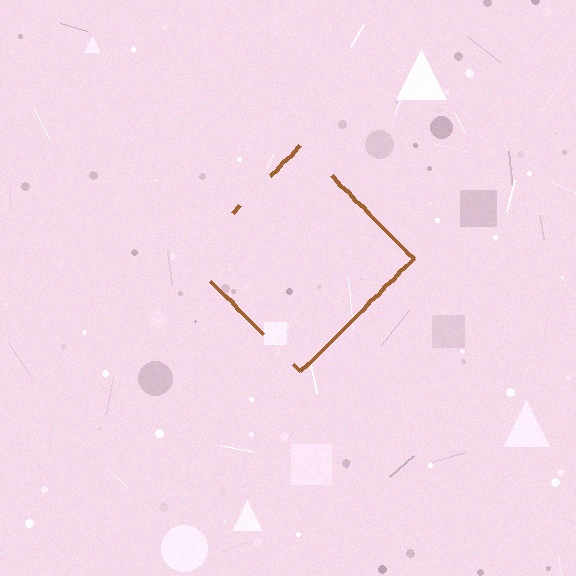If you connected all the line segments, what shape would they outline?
They would outline a diamond.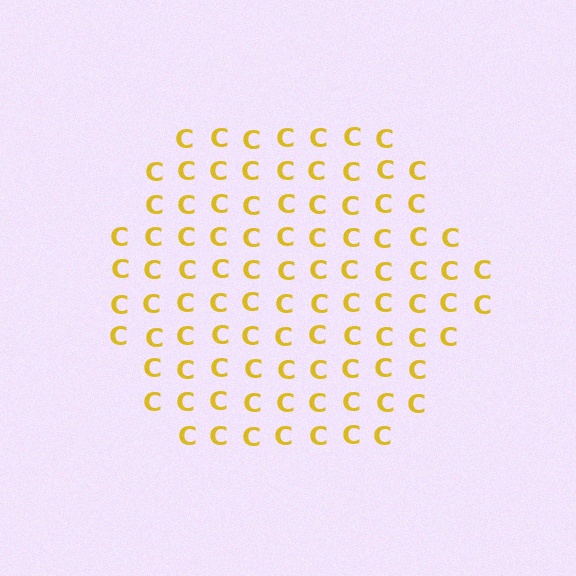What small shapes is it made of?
It is made of small letter C's.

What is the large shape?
The large shape is a hexagon.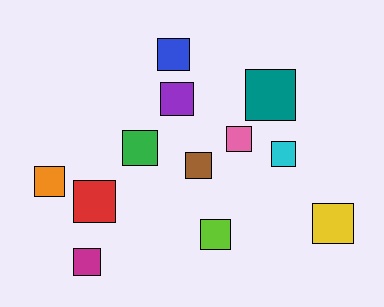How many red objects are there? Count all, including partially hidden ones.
There is 1 red object.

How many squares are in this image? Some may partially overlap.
There are 12 squares.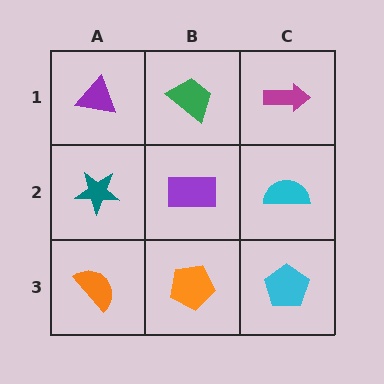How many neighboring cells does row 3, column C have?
2.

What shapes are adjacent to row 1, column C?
A cyan semicircle (row 2, column C), a green trapezoid (row 1, column B).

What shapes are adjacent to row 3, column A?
A teal star (row 2, column A), an orange pentagon (row 3, column B).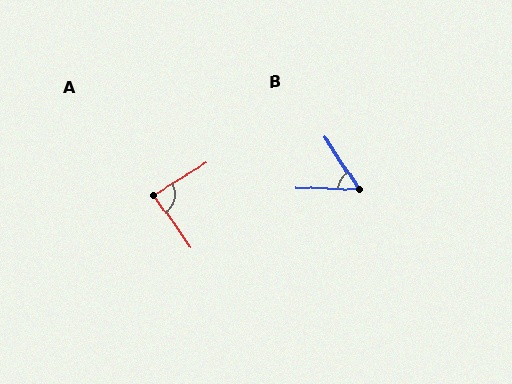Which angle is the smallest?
B, at approximately 55 degrees.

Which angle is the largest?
A, at approximately 86 degrees.